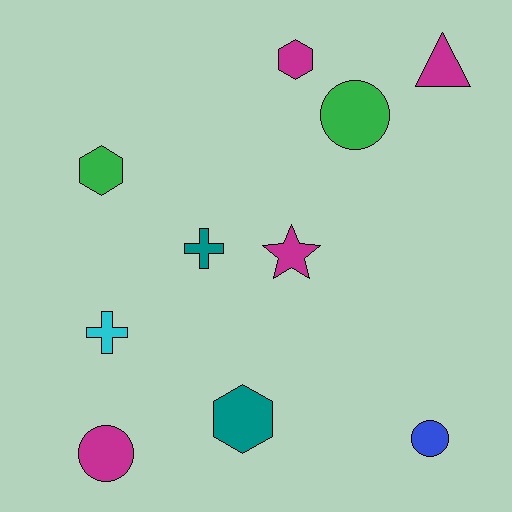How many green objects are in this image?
There are 2 green objects.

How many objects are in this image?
There are 10 objects.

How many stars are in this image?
There is 1 star.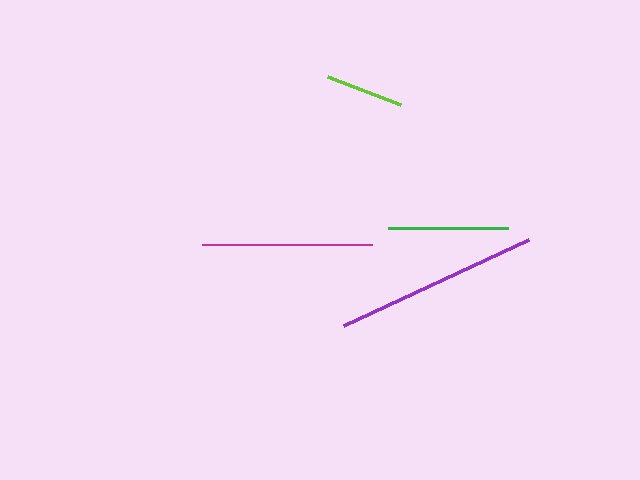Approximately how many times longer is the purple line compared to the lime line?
The purple line is approximately 2.6 times the length of the lime line.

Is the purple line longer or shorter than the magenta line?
The purple line is longer than the magenta line.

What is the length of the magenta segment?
The magenta segment is approximately 169 pixels long.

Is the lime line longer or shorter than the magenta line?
The magenta line is longer than the lime line.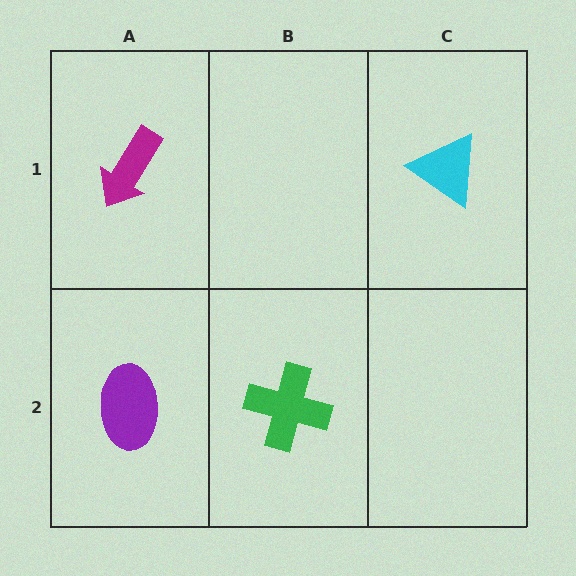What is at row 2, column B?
A green cross.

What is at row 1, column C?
A cyan triangle.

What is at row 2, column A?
A purple ellipse.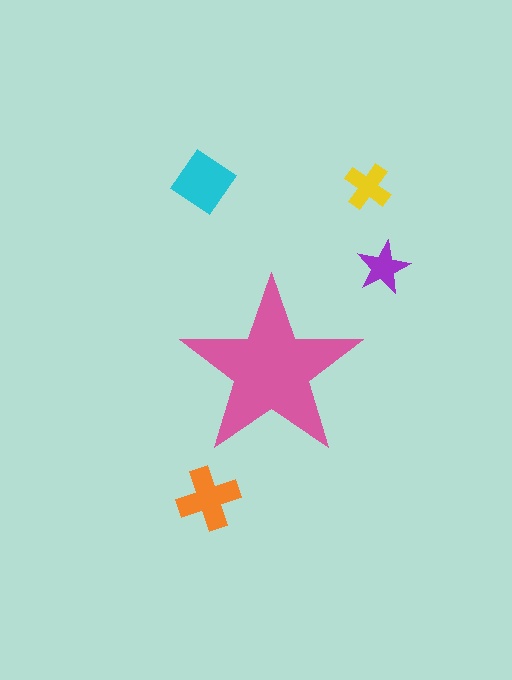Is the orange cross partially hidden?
No, the orange cross is fully visible.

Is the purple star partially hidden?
No, the purple star is fully visible.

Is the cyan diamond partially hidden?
No, the cyan diamond is fully visible.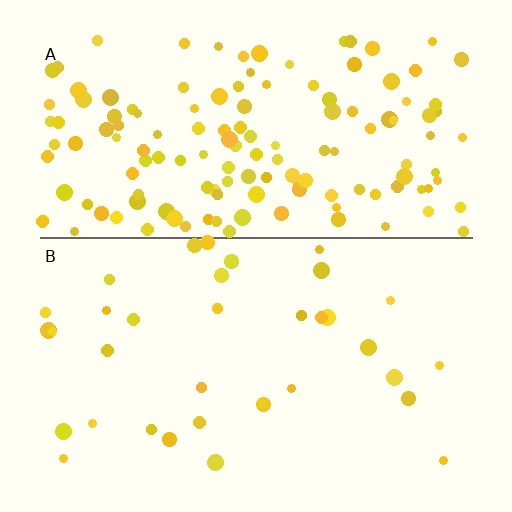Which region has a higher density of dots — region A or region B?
A (the top).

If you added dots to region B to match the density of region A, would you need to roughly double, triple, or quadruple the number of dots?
Approximately quadruple.